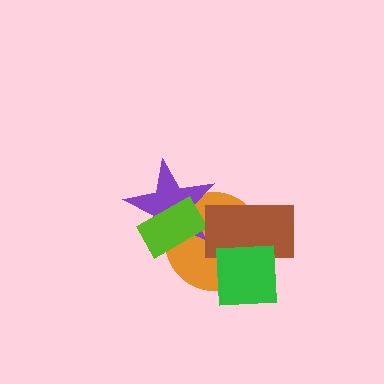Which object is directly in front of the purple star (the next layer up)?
The lime rectangle is directly in front of the purple star.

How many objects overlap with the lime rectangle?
2 objects overlap with the lime rectangle.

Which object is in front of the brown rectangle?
The green square is in front of the brown rectangle.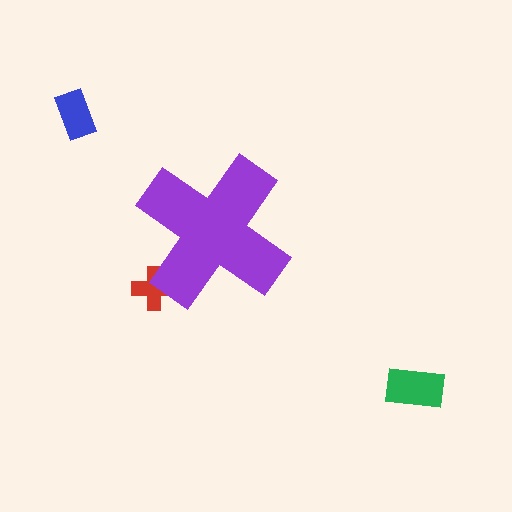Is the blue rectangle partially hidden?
No, the blue rectangle is fully visible.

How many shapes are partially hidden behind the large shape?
1 shape is partially hidden.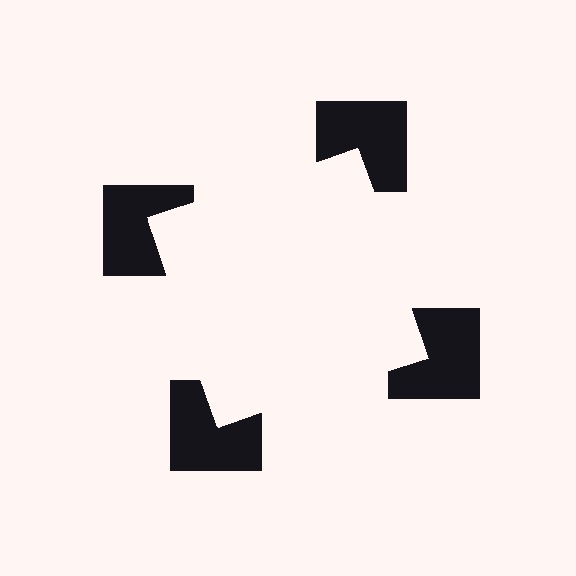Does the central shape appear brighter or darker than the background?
It typically appears slightly brighter than the background, even though no actual brightness change is drawn.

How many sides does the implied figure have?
4 sides.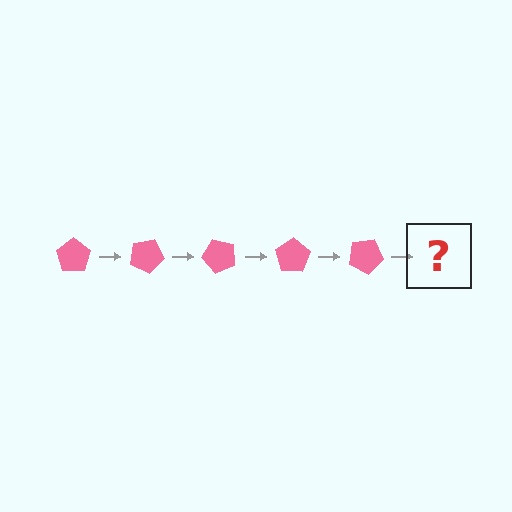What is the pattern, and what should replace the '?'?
The pattern is that the pentagon rotates 25 degrees each step. The '?' should be a pink pentagon rotated 125 degrees.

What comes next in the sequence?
The next element should be a pink pentagon rotated 125 degrees.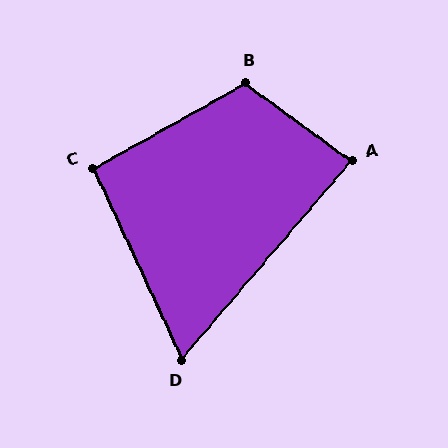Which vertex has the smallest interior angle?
D, at approximately 65 degrees.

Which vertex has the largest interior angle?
B, at approximately 115 degrees.